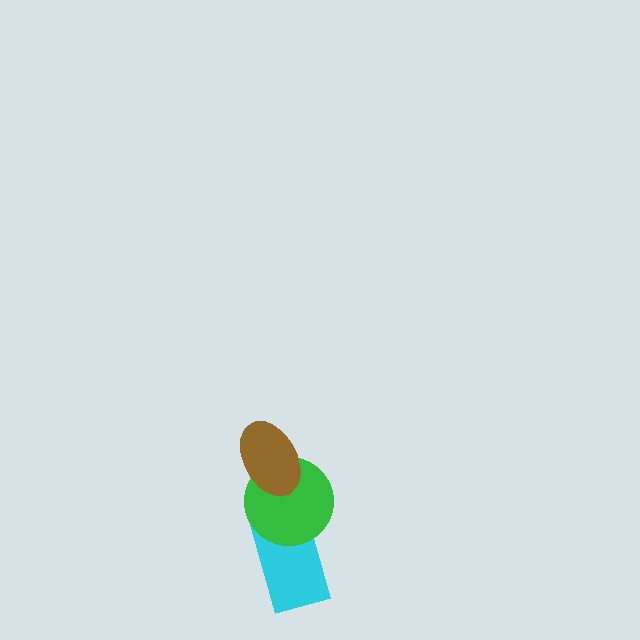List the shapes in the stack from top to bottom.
From top to bottom: the brown ellipse, the green circle, the cyan rectangle.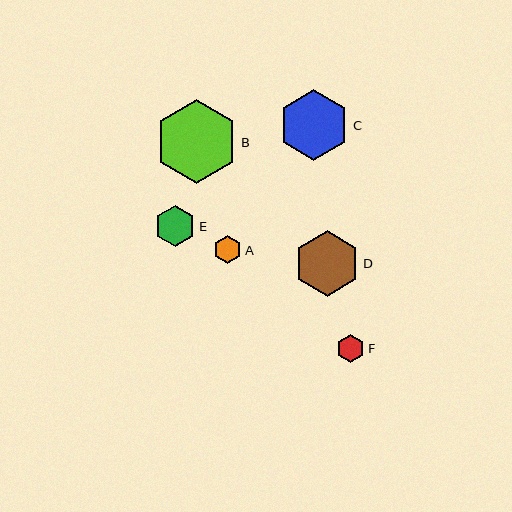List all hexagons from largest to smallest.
From largest to smallest: B, C, D, E, F, A.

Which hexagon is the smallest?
Hexagon A is the smallest with a size of approximately 28 pixels.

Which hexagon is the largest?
Hexagon B is the largest with a size of approximately 83 pixels.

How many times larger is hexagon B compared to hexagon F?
Hexagon B is approximately 2.9 times the size of hexagon F.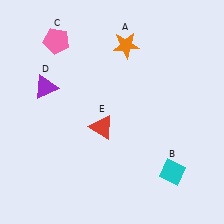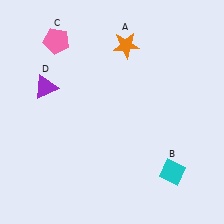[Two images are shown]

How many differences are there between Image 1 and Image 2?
There is 1 difference between the two images.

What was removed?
The red triangle (E) was removed in Image 2.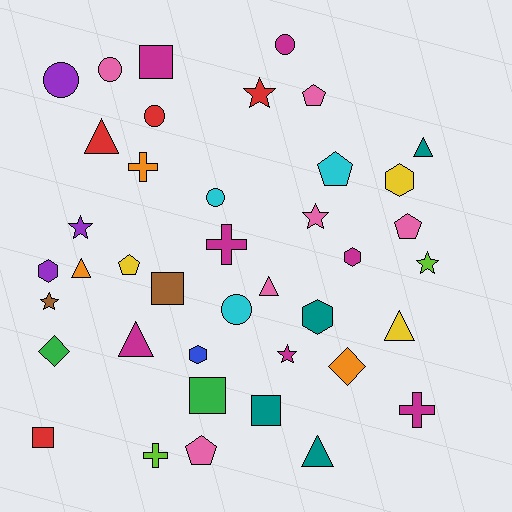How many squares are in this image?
There are 5 squares.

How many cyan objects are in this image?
There are 3 cyan objects.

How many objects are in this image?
There are 40 objects.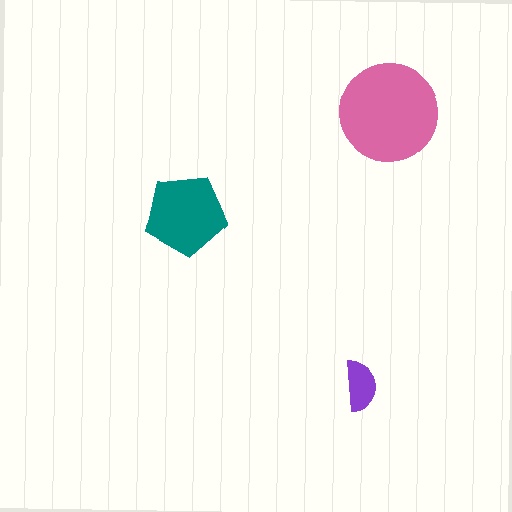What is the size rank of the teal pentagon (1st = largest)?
2nd.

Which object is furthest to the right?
The pink circle is rightmost.